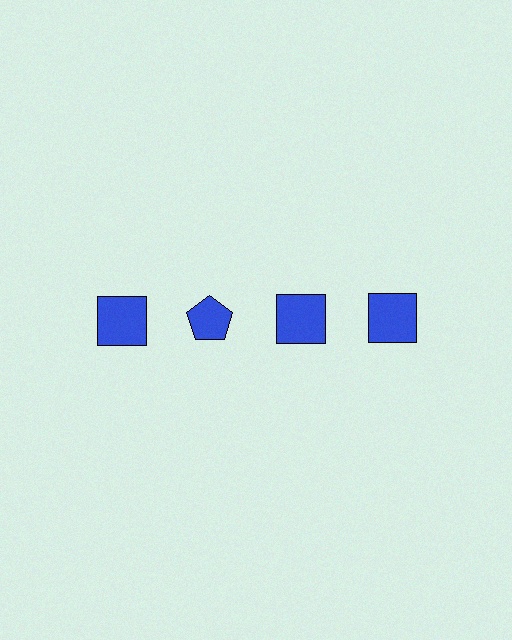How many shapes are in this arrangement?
There are 4 shapes arranged in a grid pattern.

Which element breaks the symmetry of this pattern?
The blue pentagon in the top row, second from left column breaks the symmetry. All other shapes are blue squares.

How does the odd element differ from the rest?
It has a different shape: pentagon instead of square.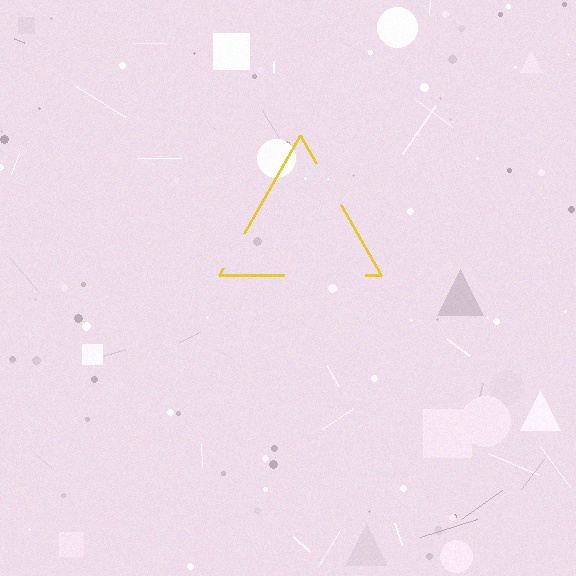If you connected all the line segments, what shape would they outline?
They would outline a triangle.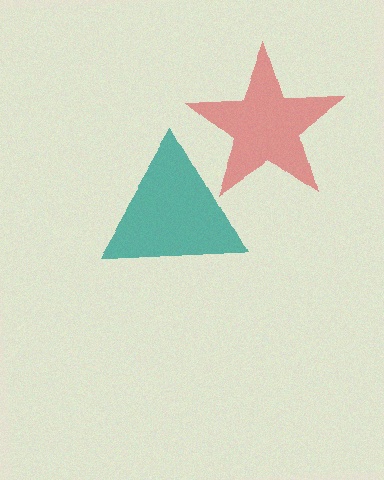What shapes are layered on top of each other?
The layered shapes are: a teal triangle, a red star.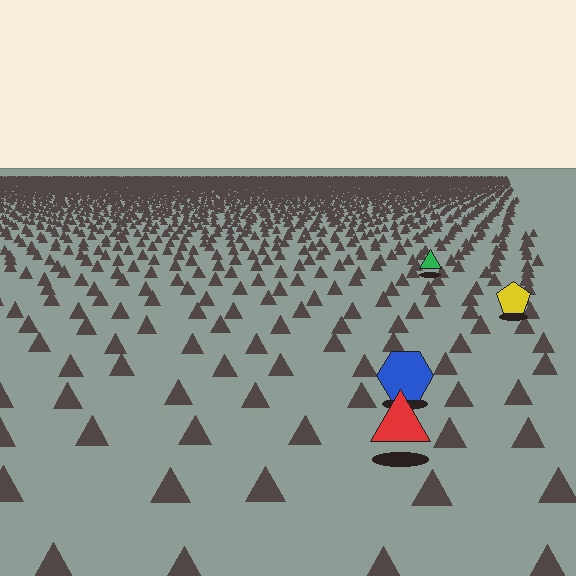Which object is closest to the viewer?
The red triangle is closest. The texture marks near it are larger and more spread out.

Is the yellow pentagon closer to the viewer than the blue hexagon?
No. The blue hexagon is closer — you can tell from the texture gradient: the ground texture is coarser near it.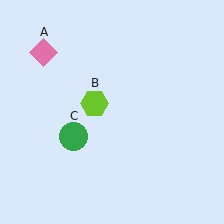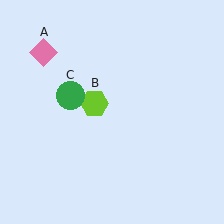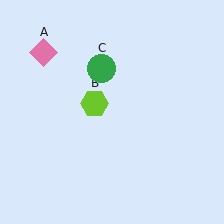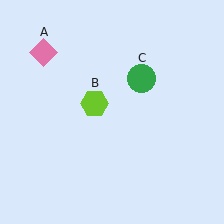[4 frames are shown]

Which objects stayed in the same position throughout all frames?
Pink diamond (object A) and lime hexagon (object B) remained stationary.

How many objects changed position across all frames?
1 object changed position: green circle (object C).